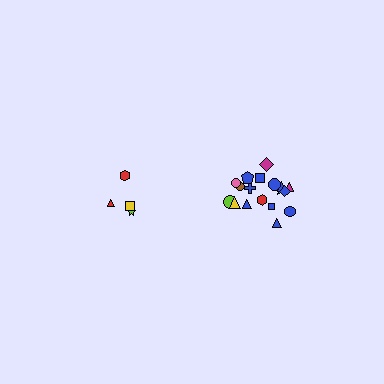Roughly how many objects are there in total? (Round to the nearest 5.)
Roughly 20 objects in total.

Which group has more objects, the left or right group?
The right group.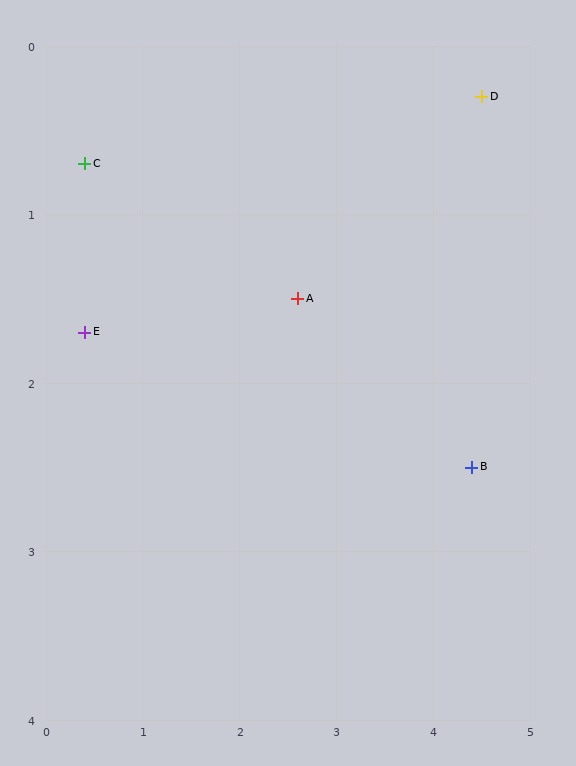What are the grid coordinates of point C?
Point C is at approximately (0.4, 0.7).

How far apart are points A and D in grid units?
Points A and D are about 2.2 grid units apart.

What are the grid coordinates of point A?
Point A is at approximately (2.6, 1.5).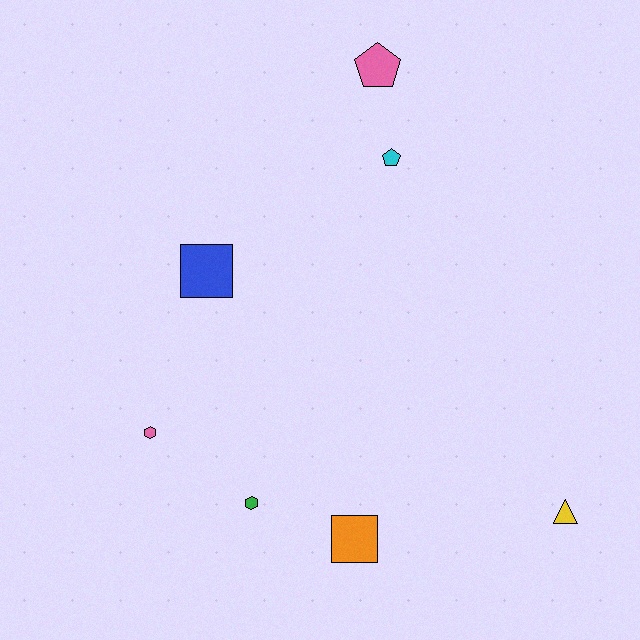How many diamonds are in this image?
There are no diamonds.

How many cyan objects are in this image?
There is 1 cyan object.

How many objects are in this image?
There are 7 objects.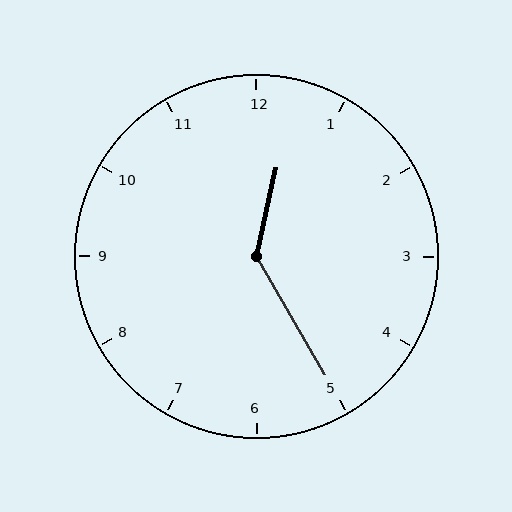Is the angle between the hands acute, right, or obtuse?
It is obtuse.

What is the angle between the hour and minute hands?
Approximately 138 degrees.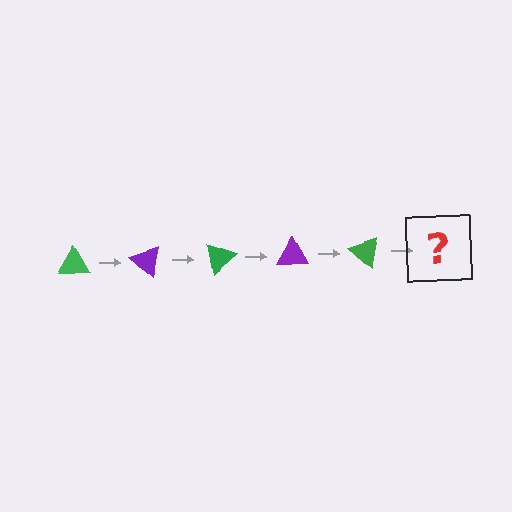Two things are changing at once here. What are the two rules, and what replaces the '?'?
The two rules are that it rotates 40 degrees each step and the color cycles through green and purple. The '?' should be a purple triangle, rotated 200 degrees from the start.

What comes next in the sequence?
The next element should be a purple triangle, rotated 200 degrees from the start.